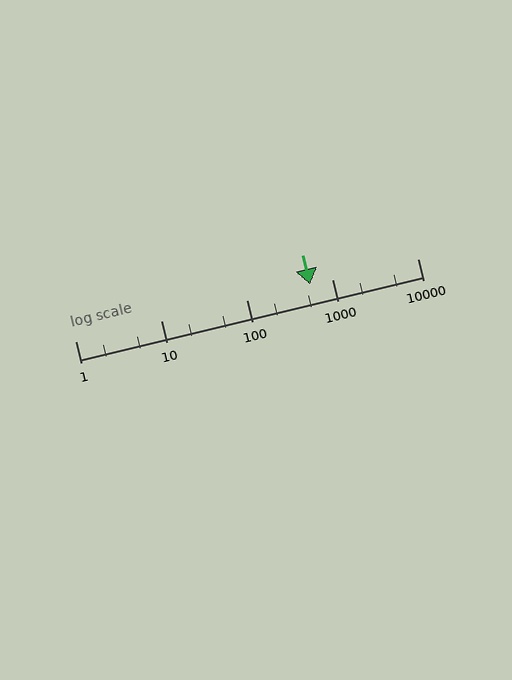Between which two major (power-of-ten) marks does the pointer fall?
The pointer is between 100 and 1000.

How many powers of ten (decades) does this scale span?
The scale spans 4 decades, from 1 to 10000.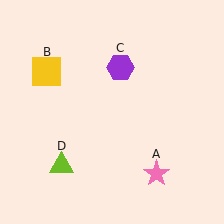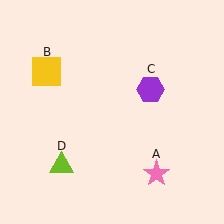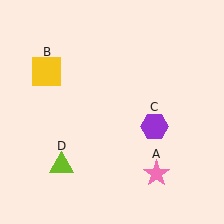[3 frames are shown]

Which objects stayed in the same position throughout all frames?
Pink star (object A) and yellow square (object B) and lime triangle (object D) remained stationary.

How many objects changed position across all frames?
1 object changed position: purple hexagon (object C).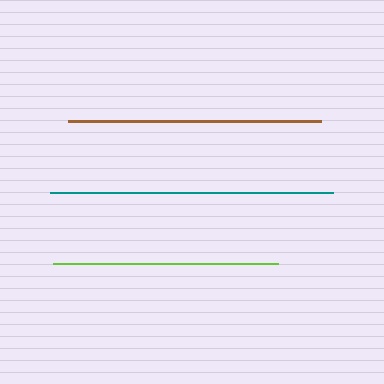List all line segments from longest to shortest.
From longest to shortest: teal, brown, lime.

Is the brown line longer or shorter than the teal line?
The teal line is longer than the brown line.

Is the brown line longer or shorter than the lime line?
The brown line is longer than the lime line.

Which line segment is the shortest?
The lime line is the shortest at approximately 225 pixels.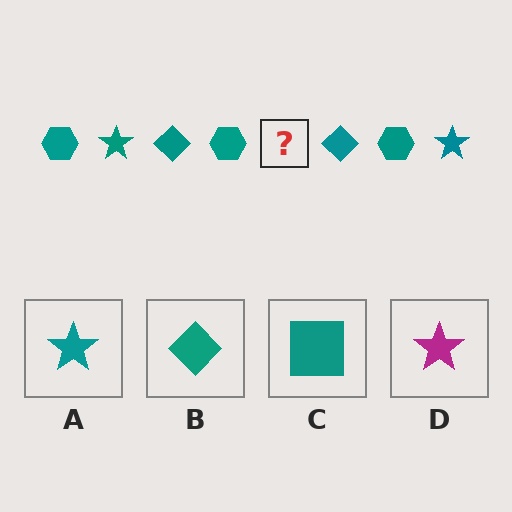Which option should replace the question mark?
Option A.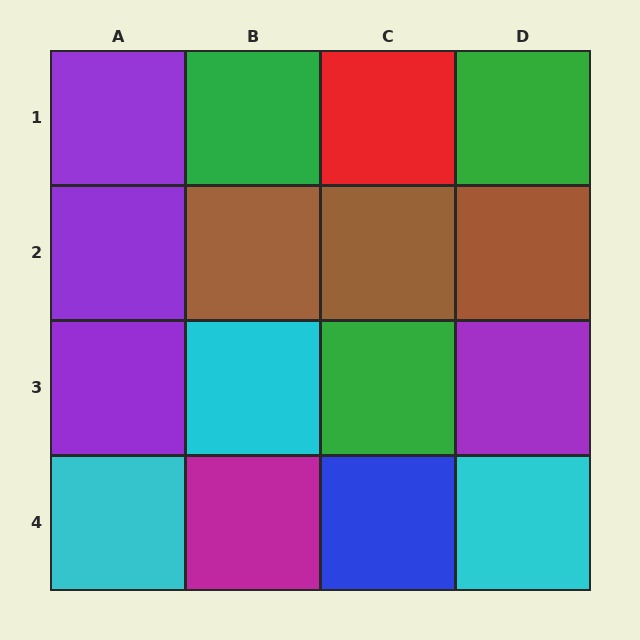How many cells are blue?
1 cell is blue.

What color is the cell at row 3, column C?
Green.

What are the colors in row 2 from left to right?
Purple, brown, brown, brown.